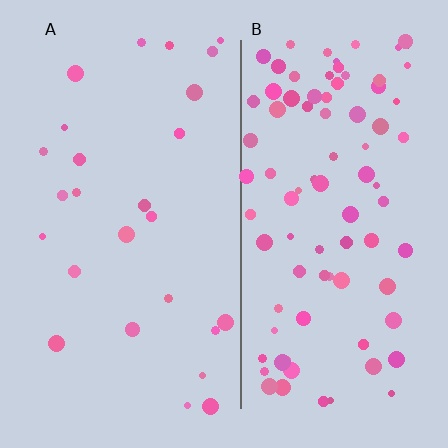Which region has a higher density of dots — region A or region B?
B (the right).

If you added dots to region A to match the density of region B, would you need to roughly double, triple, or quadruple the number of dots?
Approximately triple.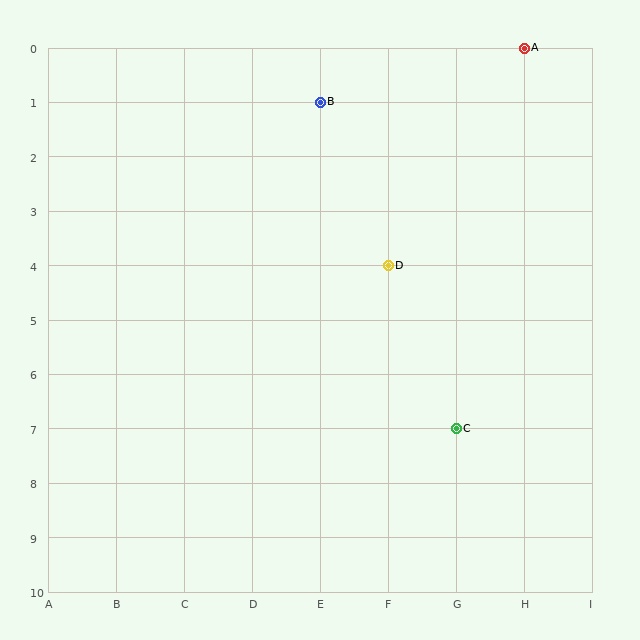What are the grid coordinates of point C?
Point C is at grid coordinates (G, 7).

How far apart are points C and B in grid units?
Points C and B are 2 columns and 6 rows apart (about 6.3 grid units diagonally).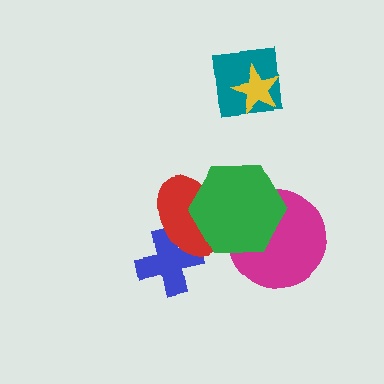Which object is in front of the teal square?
The yellow star is in front of the teal square.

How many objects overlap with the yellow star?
1 object overlaps with the yellow star.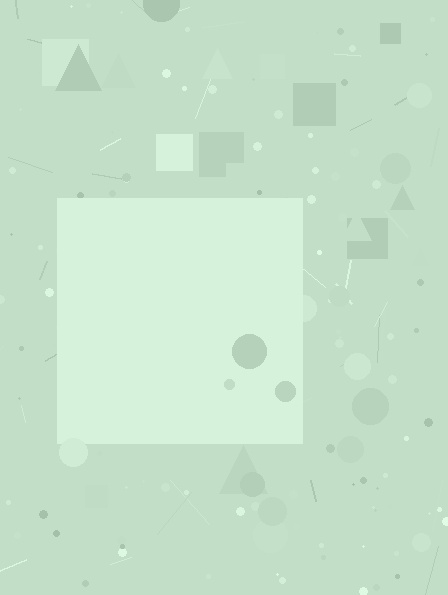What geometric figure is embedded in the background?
A square is embedded in the background.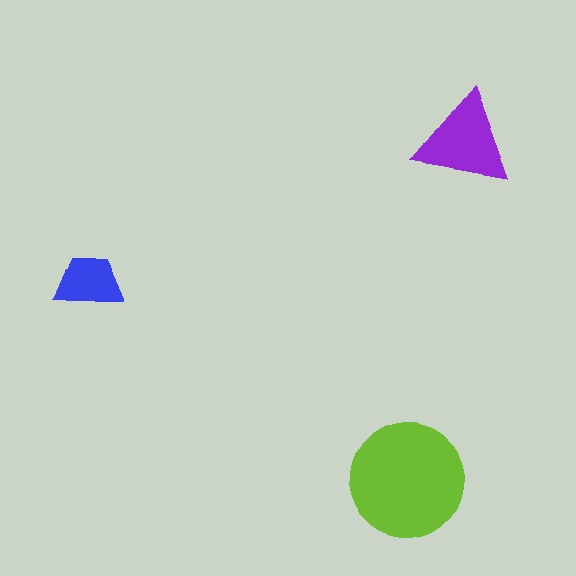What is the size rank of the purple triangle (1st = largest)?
2nd.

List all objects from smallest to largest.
The blue trapezoid, the purple triangle, the lime circle.